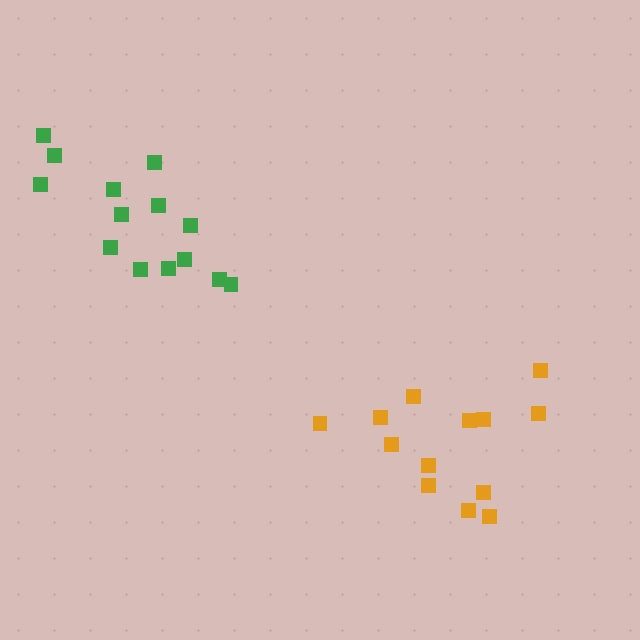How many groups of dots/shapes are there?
There are 2 groups.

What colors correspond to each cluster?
The clusters are colored: orange, green.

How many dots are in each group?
Group 1: 13 dots, Group 2: 14 dots (27 total).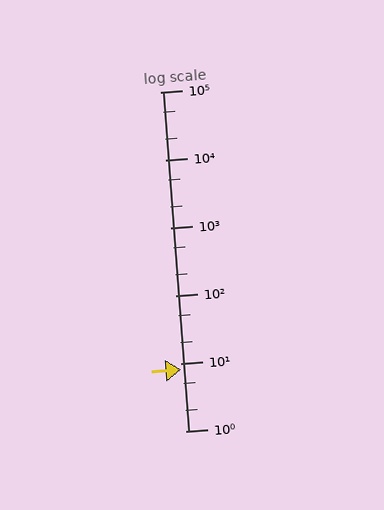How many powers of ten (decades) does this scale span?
The scale spans 5 decades, from 1 to 100000.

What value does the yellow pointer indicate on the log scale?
The pointer indicates approximately 8.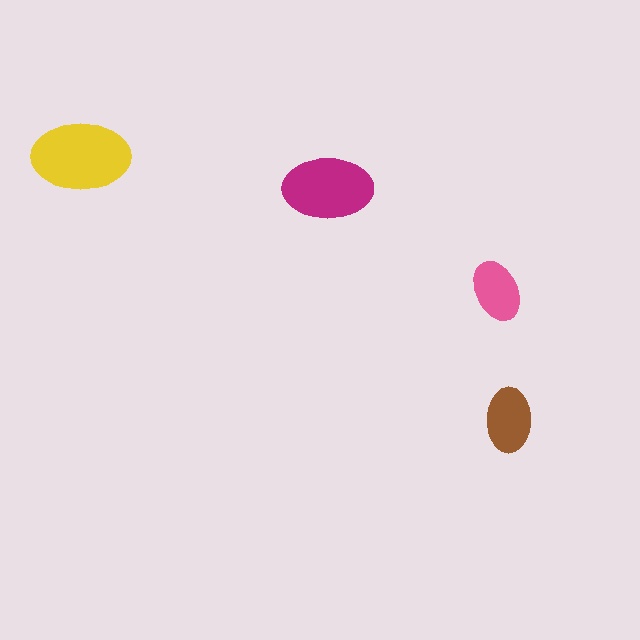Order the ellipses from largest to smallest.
the yellow one, the magenta one, the brown one, the pink one.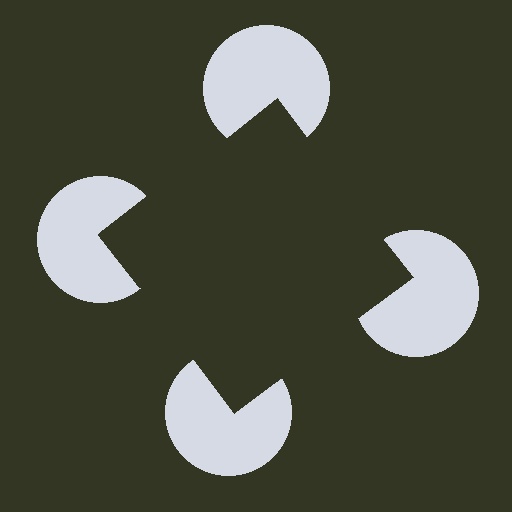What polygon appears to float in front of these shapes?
An illusory square — its edges are inferred from the aligned wedge cuts in the pac-man discs, not physically drawn.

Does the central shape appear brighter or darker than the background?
It typically appears slightly darker than the background, even though no actual brightness change is drawn.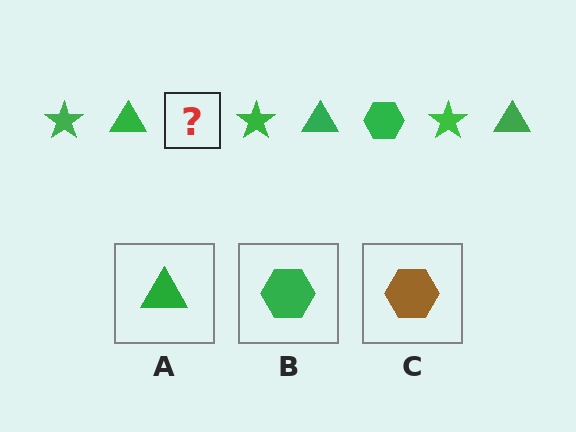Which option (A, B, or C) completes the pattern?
B.